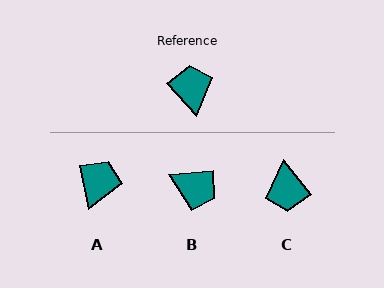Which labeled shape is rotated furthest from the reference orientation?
C, about 177 degrees away.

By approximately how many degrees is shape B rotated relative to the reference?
Approximately 126 degrees clockwise.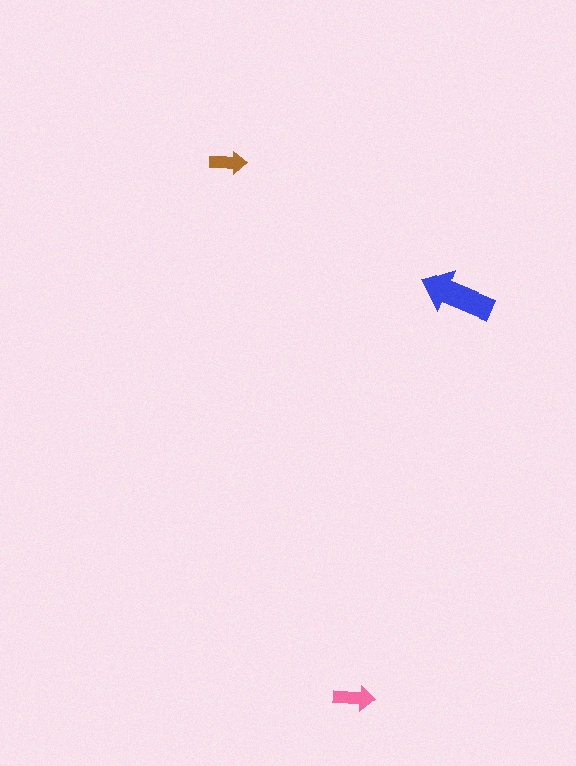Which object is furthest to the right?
The blue arrow is rightmost.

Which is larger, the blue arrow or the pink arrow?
The blue one.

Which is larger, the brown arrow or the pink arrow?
The pink one.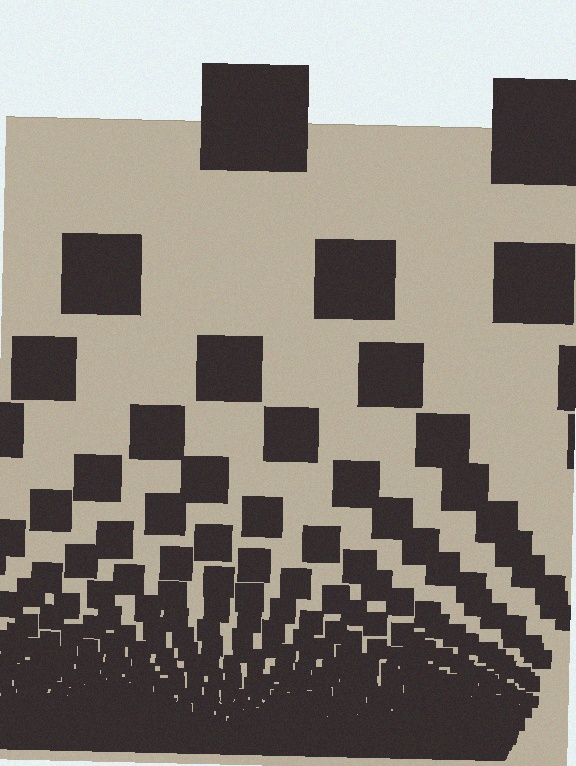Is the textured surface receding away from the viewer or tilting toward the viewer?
The surface appears to tilt toward the viewer. Texture elements get larger and sparser toward the top.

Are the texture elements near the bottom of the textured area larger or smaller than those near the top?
Smaller. The gradient is inverted — elements near the bottom are smaller and denser.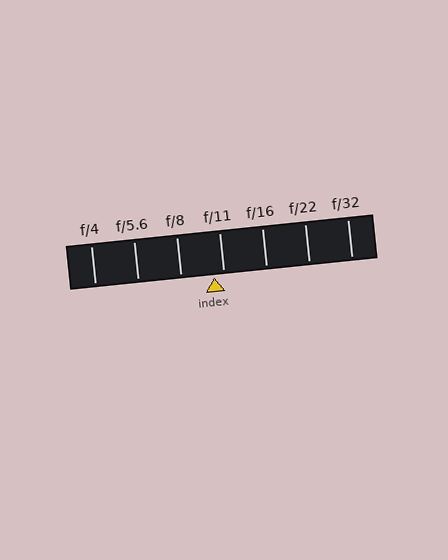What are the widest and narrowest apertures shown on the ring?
The widest aperture shown is f/4 and the narrowest is f/32.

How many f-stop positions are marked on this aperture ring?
There are 7 f-stop positions marked.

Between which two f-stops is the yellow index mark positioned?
The index mark is between f/8 and f/11.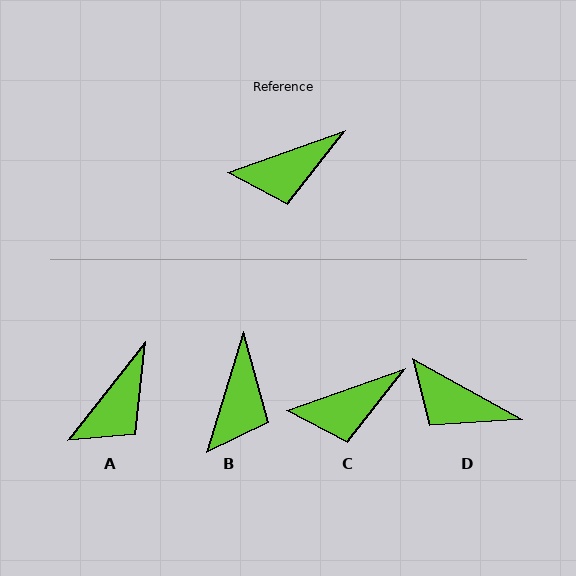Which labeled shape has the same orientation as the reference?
C.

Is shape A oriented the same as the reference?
No, it is off by about 33 degrees.